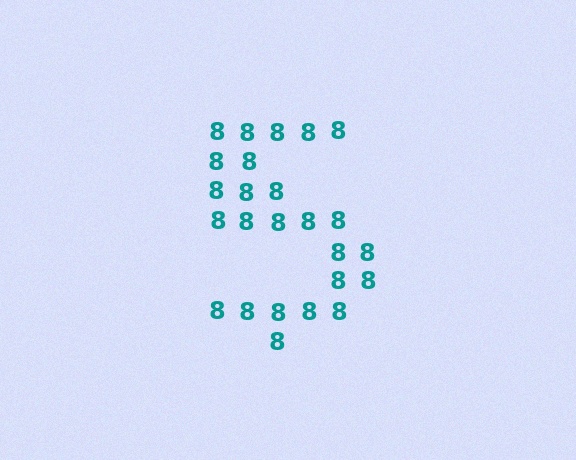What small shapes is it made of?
It is made of small digit 8's.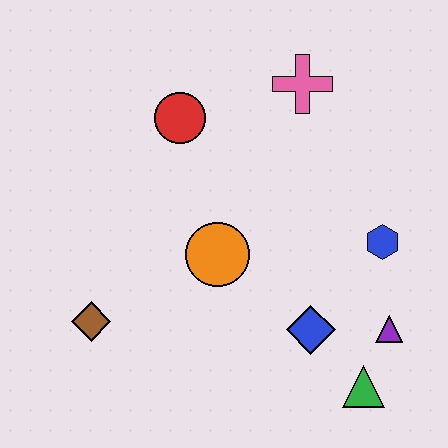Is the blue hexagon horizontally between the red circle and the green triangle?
No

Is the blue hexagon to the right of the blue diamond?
Yes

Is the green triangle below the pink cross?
Yes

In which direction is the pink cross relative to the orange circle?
The pink cross is above the orange circle.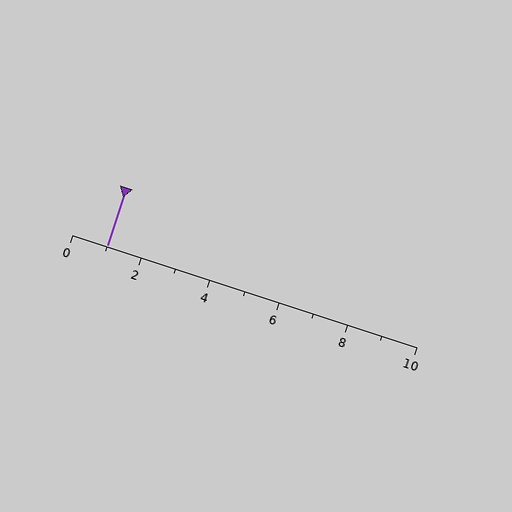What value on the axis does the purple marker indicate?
The marker indicates approximately 1.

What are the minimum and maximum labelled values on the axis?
The axis runs from 0 to 10.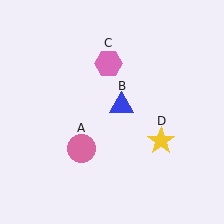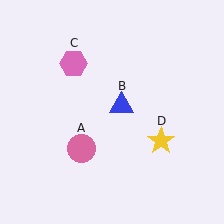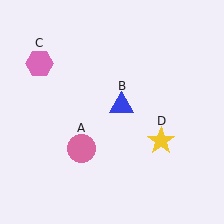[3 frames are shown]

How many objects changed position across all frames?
1 object changed position: pink hexagon (object C).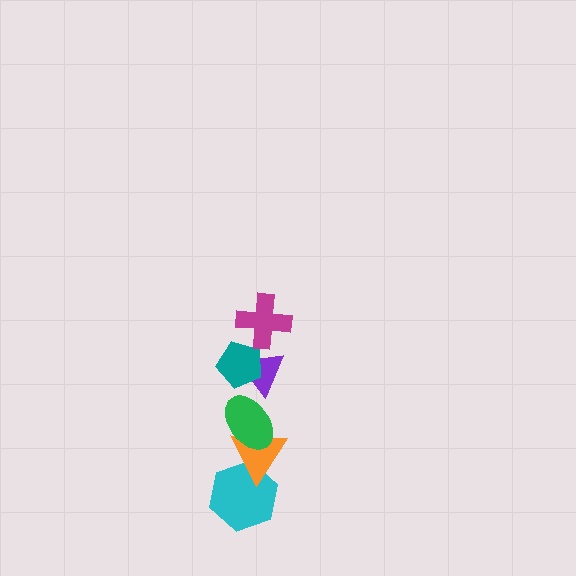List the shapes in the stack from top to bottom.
From top to bottom: the magenta cross, the teal pentagon, the purple triangle, the green ellipse, the orange triangle, the cyan hexagon.